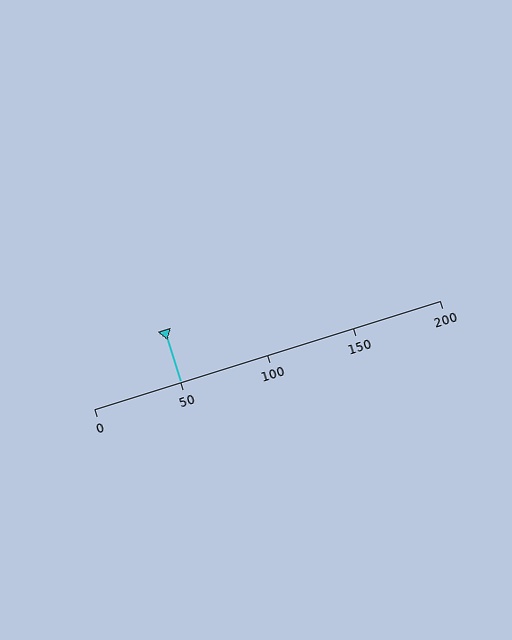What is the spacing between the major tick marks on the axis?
The major ticks are spaced 50 apart.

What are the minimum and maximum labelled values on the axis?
The axis runs from 0 to 200.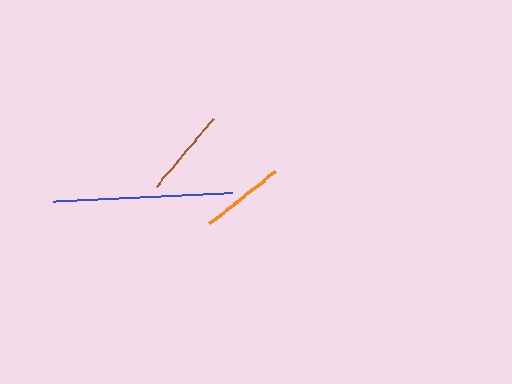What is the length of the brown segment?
The brown segment is approximately 89 pixels long.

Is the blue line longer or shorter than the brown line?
The blue line is longer than the brown line.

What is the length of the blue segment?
The blue segment is approximately 180 pixels long.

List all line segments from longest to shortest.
From longest to shortest: blue, brown, orange.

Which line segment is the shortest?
The orange line is the shortest at approximately 83 pixels.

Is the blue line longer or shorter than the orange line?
The blue line is longer than the orange line.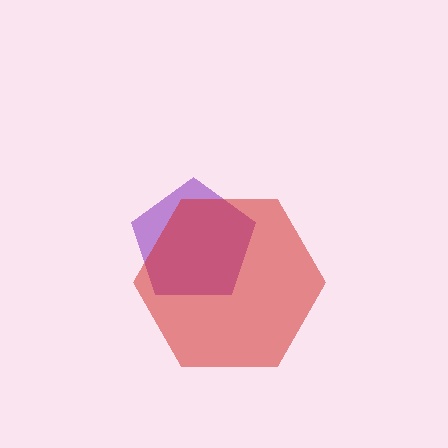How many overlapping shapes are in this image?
There are 2 overlapping shapes in the image.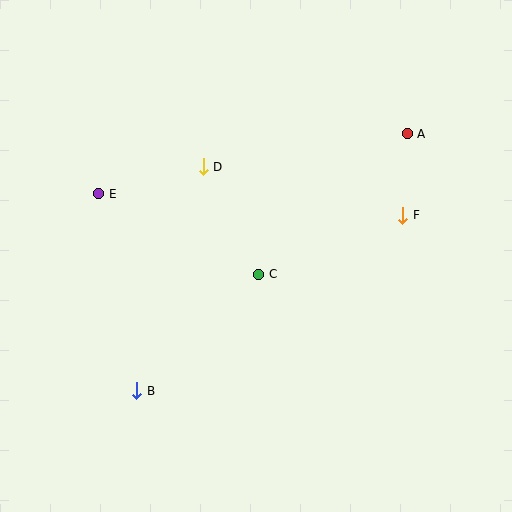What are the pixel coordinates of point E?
Point E is at (99, 194).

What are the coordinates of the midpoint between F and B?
The midpoint between F and B is at (270, 303).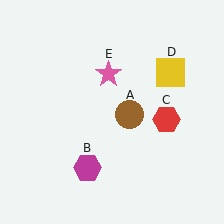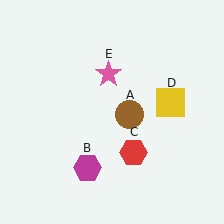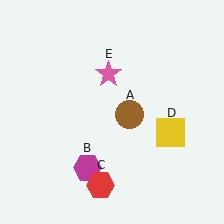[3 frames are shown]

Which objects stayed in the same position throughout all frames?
Brown circle (object A) and magenta hexagon (object B) and pink star (object E) remained stationary.